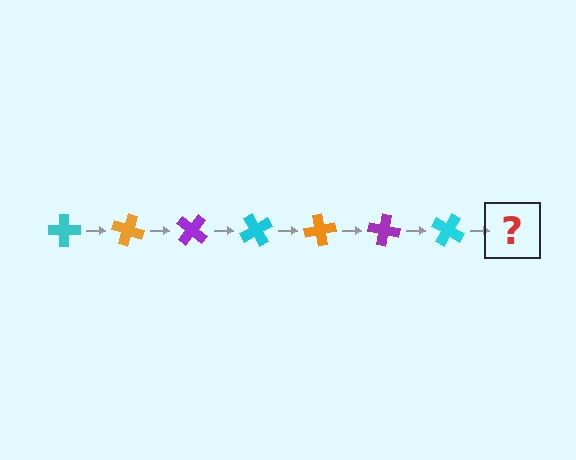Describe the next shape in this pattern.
It should be an orange cross, rotated 140 degrees from the start.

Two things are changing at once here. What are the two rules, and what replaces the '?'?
The two rules are that it rotates 20 degrees each step and the color cycles through cyan, orange, and purple. The '?' should be an orange cross, rotated 140 degrees from the start.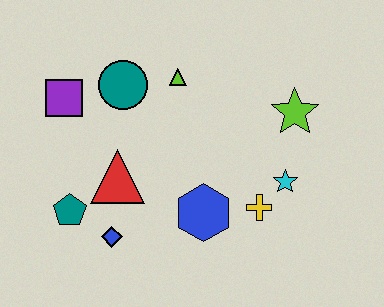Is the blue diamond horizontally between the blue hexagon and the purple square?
Yes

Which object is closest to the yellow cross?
The cyan star is closest to the yellow cross.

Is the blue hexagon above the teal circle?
No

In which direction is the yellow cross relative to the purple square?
The yellow cross is to the right of the purple square.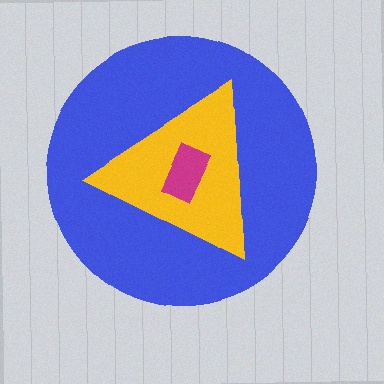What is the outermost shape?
The blue circle.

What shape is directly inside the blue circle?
The yellow triangle.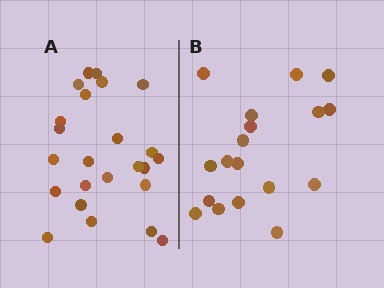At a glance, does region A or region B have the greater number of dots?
Region A (the left region) has more dots.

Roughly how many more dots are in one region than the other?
Region A has about 6 more dots than region B.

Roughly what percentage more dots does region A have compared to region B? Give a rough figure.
About 35% more.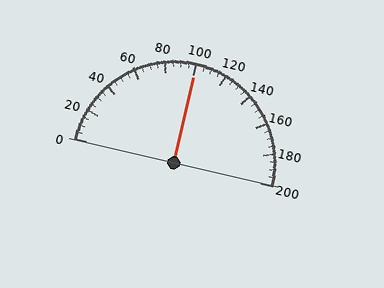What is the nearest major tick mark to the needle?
The nearest major tick mark is 100.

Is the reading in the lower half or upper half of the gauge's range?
The reading is in the upper half of the range (0 to 200).